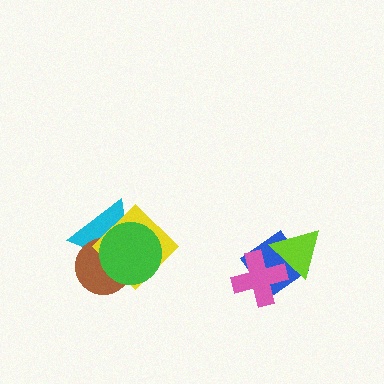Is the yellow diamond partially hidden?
Yes, it is partially covered by another shape.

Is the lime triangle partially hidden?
No, no other shape covers it.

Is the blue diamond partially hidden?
Yes, it is partially covered by another shape.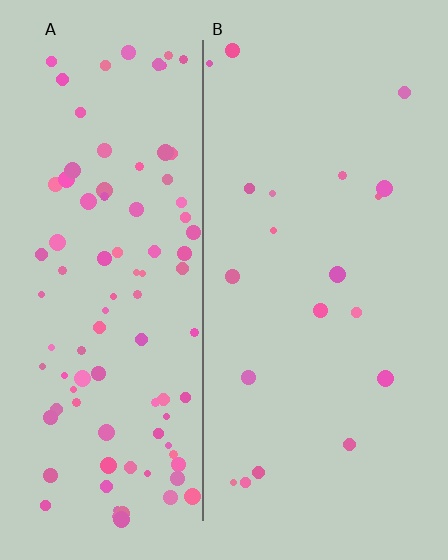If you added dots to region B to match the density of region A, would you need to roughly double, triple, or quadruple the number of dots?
Approximately quadruple.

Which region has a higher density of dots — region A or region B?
A (the left).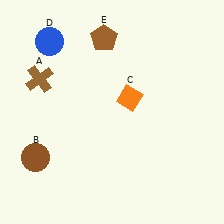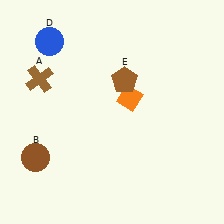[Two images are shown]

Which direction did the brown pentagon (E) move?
The brown pentagon (E) moved down.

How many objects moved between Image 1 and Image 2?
1 object moved between the two images.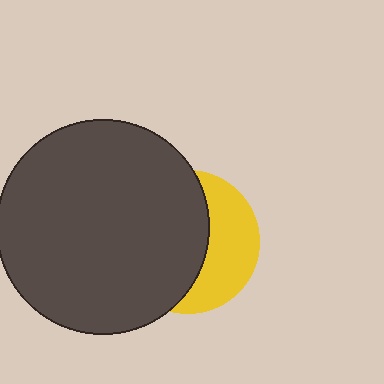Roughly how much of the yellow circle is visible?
A small part of it is visible (roughly 39%).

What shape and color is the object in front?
The object in front is a dark gray circle.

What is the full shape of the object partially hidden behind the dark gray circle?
The partially hidden object is a yellow circle.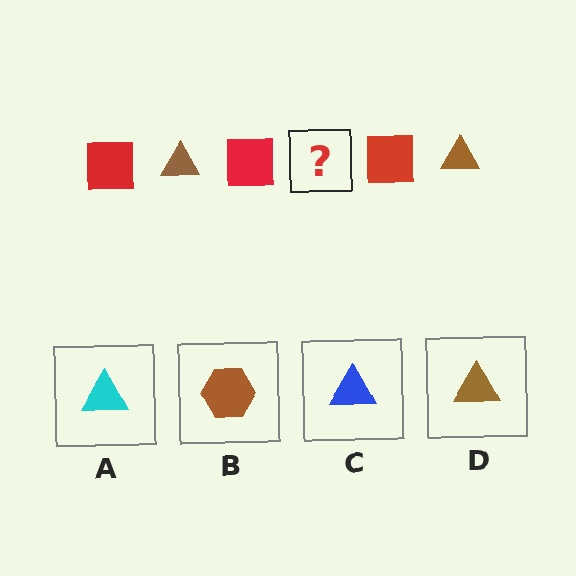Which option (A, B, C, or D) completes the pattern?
D.